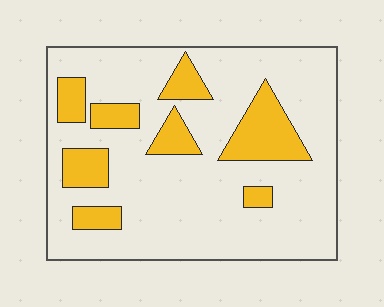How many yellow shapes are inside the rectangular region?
8.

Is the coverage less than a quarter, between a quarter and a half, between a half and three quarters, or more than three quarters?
Less than a quarter.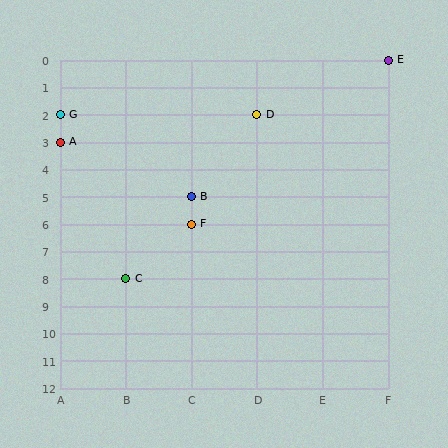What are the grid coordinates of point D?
Point D is at grid coordinates (D, 2).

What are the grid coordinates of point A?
Point A is at grid coordinates (A, 3).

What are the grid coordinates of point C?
Point C is at grid coordinates (B, 8).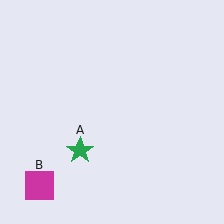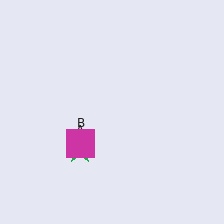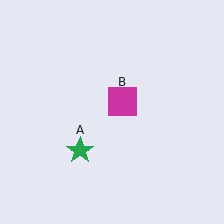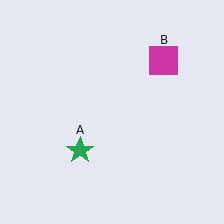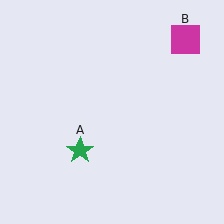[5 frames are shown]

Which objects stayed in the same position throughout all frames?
Green star (object A) remained stationary.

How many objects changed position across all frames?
1 object changed position: magenta square (object B).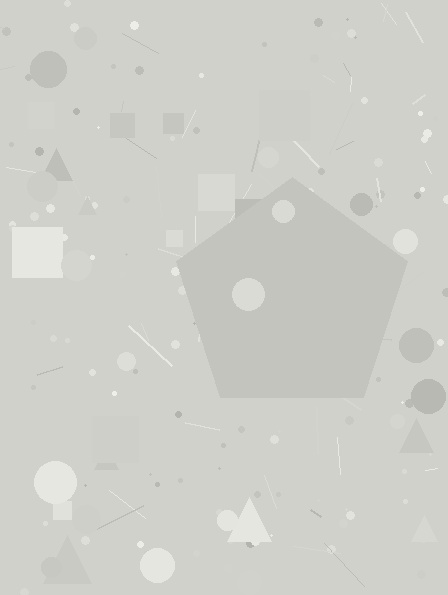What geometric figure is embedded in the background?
A pentagon is embedded in the background.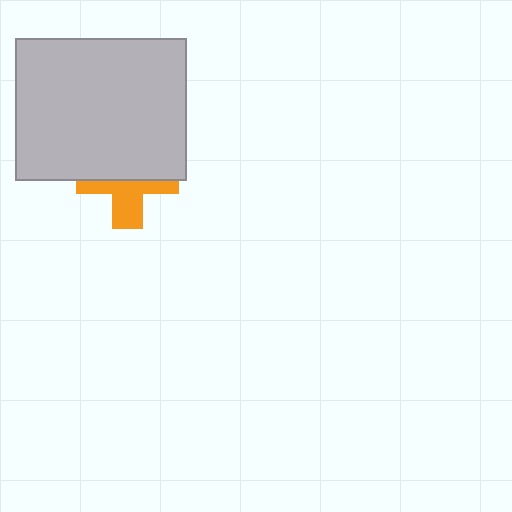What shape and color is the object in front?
The object in front is a light gray rectangle.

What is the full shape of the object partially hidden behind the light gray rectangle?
The partially hidden object is an orange cross.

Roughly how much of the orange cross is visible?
A small part of it is visible (roughly 43%).